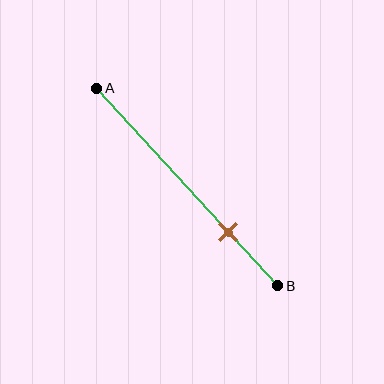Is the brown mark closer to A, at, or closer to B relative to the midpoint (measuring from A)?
The brown mark is closer to point B than the midpoint of segment AB.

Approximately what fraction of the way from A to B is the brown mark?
The brown mark is approximately 75% of the way from A to B.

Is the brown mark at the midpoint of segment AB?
No, the mark is at about 75% from A, not at the 50% midpoint.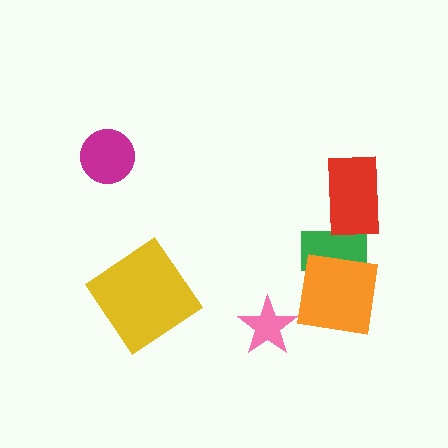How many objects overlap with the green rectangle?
2 objects overlap with the green rectangle.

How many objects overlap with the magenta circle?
0 objects overlap with the magenta circle.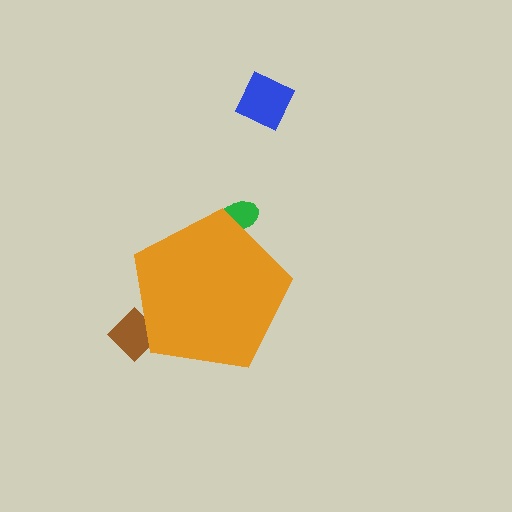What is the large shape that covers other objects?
An orange pentagon.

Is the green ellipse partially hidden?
Yes, the green ellipse is partially hidden behind the orange pentagon.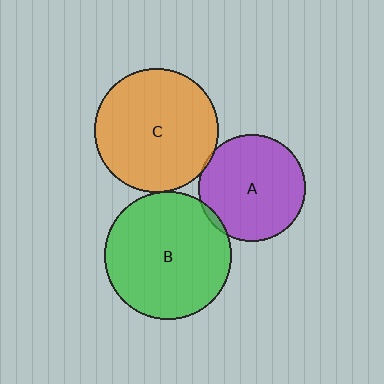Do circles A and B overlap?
Yes.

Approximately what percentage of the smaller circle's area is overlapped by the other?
Approximately 5%.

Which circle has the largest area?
Circle B (green).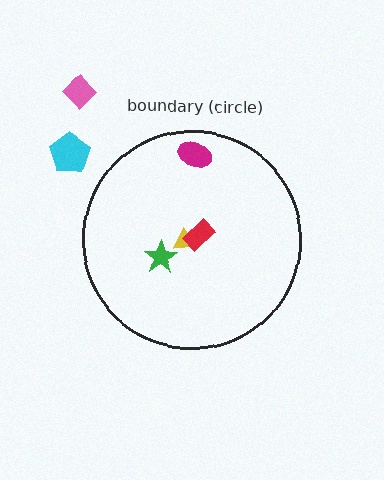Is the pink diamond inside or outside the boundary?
Outside.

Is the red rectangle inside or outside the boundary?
Inside.